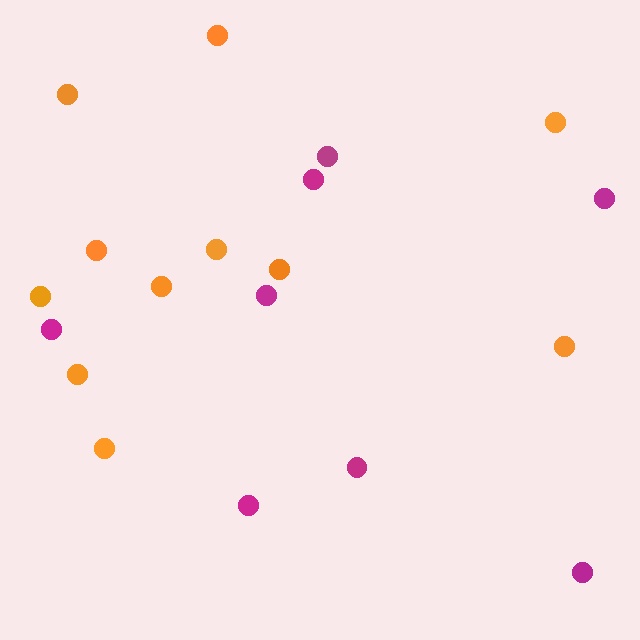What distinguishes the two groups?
There are 2 groups: one group of orange circles (11) and one group of magenta circles (8).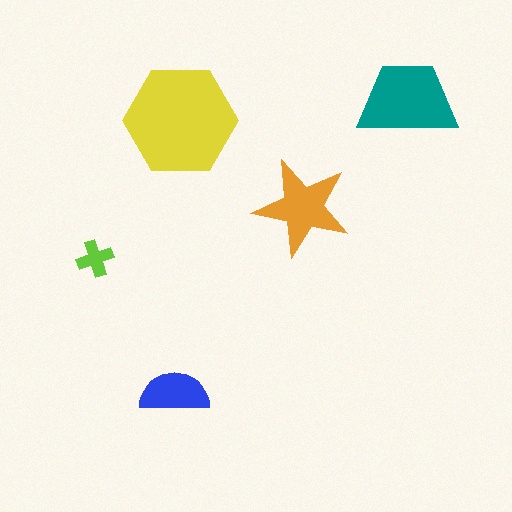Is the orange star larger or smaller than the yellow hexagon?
Smaller.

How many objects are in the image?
There are 5 objects in the image.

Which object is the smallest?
The lime cross.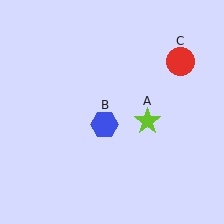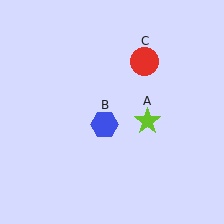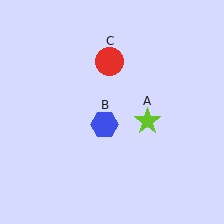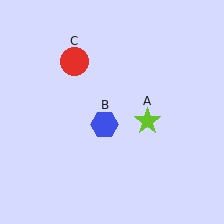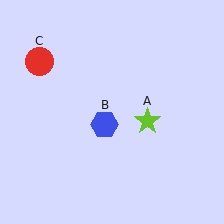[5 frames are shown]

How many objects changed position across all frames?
1 object changed position: red circle (object C).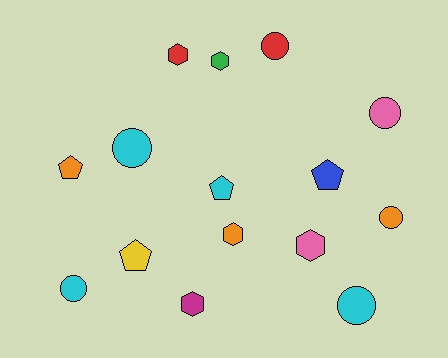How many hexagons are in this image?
There are 5 hexagons.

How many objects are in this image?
There are 15 objects.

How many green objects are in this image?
There is 1 green object.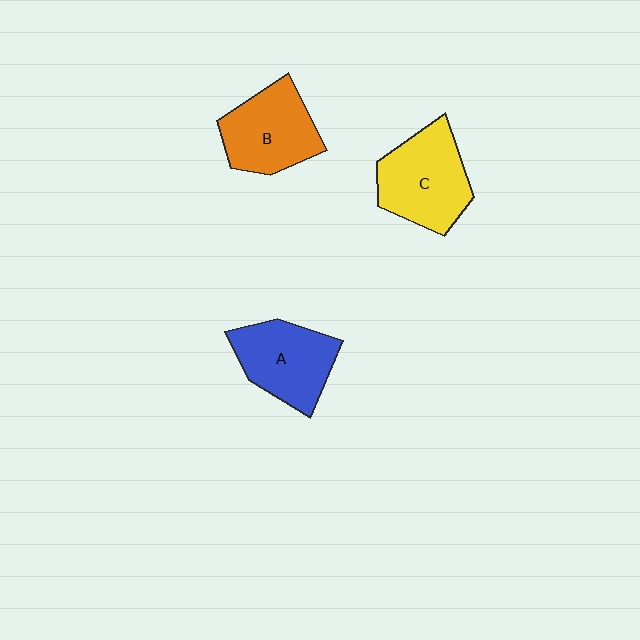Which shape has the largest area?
Shape C (yellow).